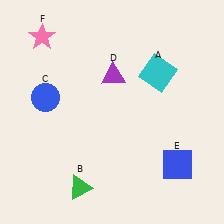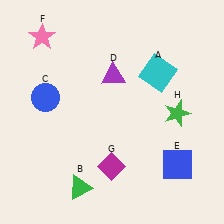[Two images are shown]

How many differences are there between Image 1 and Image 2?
There are 2 differences between the two images.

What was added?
A magenta diamond (G), a green star (H) were added in Image 2.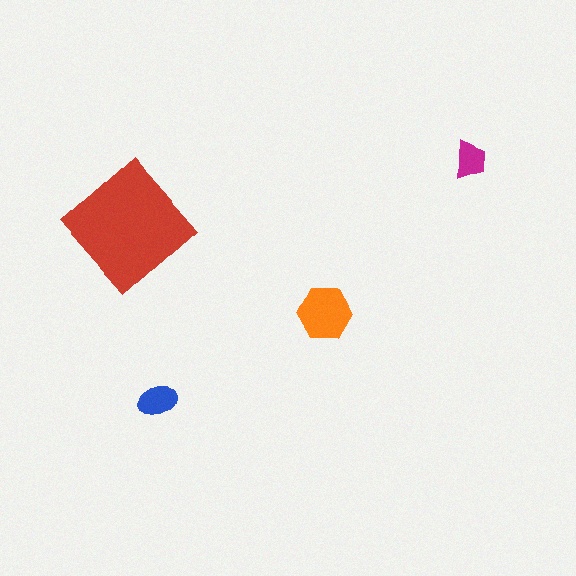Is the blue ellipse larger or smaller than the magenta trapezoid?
Larger.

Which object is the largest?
The red diamond.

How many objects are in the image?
There are 4 objects in the image.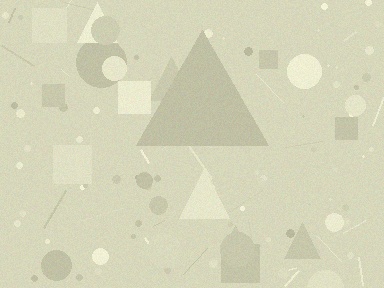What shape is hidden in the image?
A triangle is hidden in the image.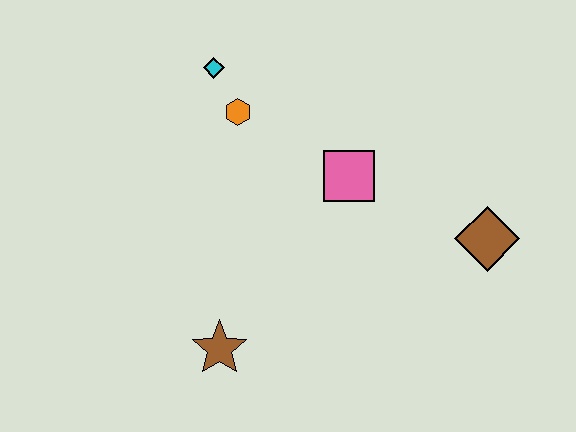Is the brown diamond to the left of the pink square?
No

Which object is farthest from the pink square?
The brown star is farthest from the pink square.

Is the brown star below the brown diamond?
Yes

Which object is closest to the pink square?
The orange hexagon is closest to the pink square.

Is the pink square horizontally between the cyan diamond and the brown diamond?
Yes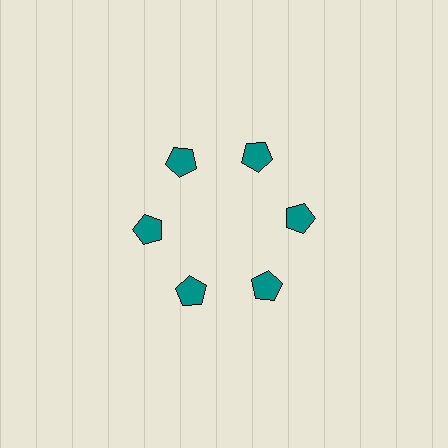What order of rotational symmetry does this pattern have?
This pattern has 6-fold rotational symmetry.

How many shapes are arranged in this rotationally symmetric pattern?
There are 6 shapes, arranged in 6 groups of 1.